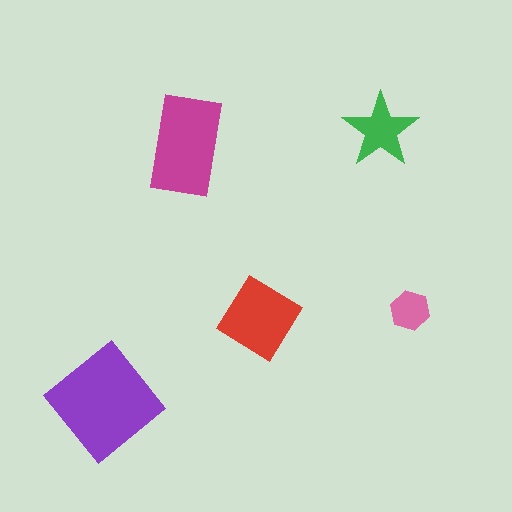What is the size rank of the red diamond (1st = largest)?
3rd.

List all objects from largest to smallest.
The purple diamond, the magenta rectangle, the red diamond, the green star, the pink hexagon.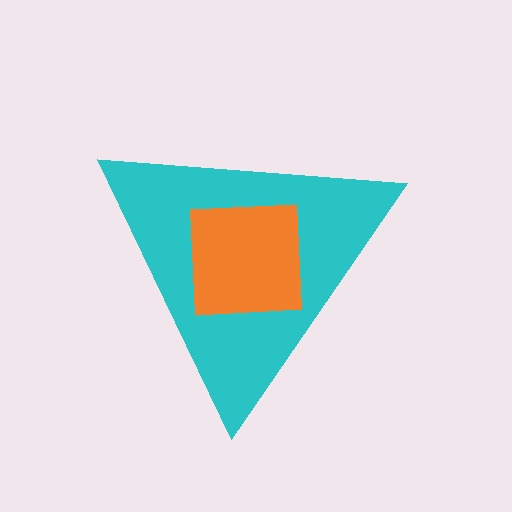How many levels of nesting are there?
2.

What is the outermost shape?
The cyan triangle.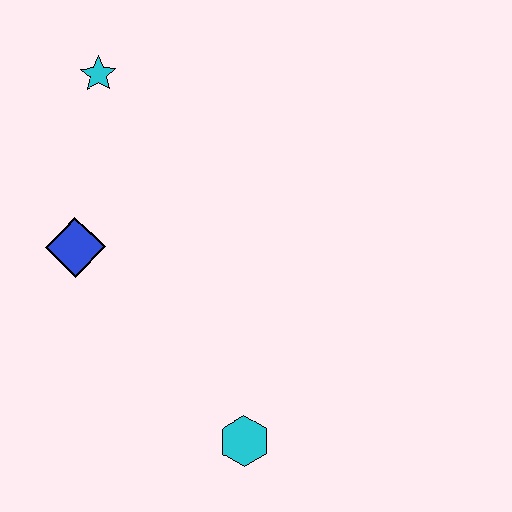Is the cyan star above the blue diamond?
Yes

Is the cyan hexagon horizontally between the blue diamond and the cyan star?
No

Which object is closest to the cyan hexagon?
The blue diamond is closest to the cyan hexagon.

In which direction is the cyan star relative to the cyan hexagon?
The cyan star is above the cyan hexagon.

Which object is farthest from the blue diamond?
The cyan hexagon is farthest from the blue diamond.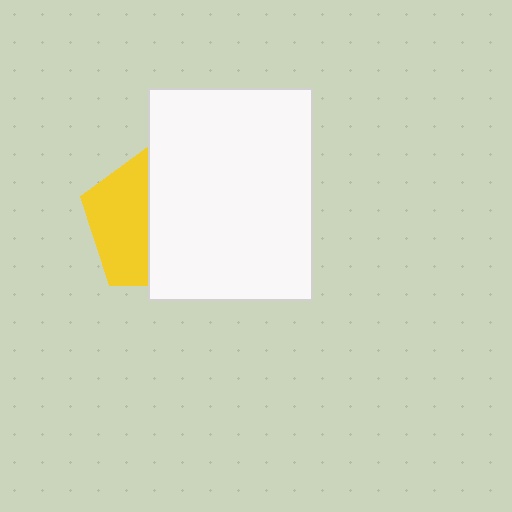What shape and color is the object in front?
The object in front is a white rectangle.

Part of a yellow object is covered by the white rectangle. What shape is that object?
It is a pentagon.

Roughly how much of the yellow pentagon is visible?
A small part of it is visible (roughly 42%).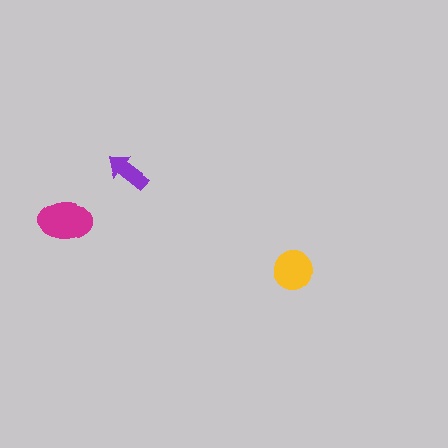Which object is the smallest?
The purple arrow.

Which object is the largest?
The magenta ellipse.